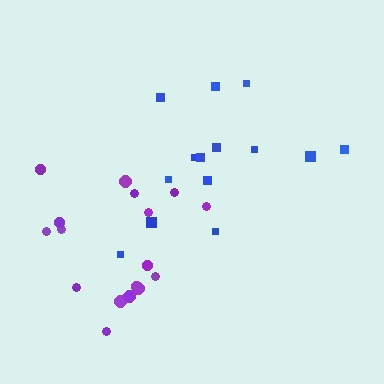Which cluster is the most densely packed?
Purple.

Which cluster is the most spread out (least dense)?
Blue.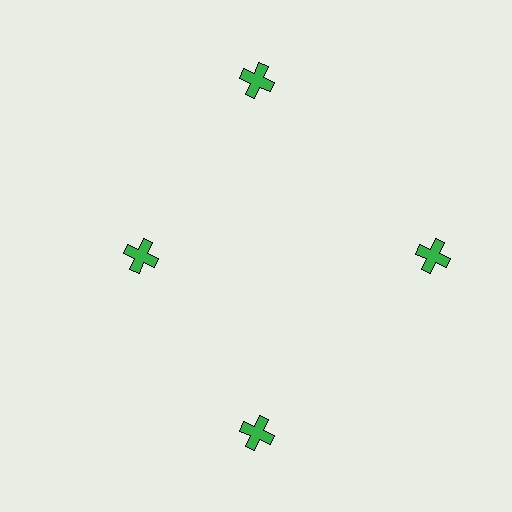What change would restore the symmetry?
The symmetry would be restored by moving it outward, back onto the ring so that all 4 crosses sit at equal angles and equal distance from the center.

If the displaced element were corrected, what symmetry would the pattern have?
It would have 4-fold rotational symmetry — the pattern would map onto itself every 90 degrees.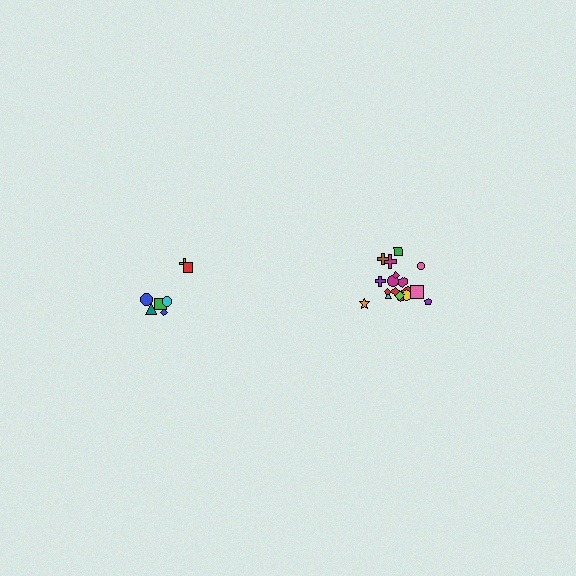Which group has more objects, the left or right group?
The right group.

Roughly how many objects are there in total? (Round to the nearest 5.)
Roughly 25 objects in total.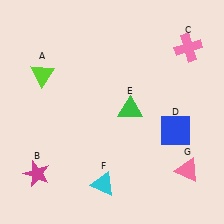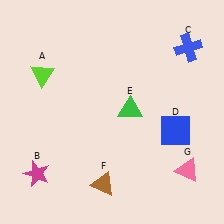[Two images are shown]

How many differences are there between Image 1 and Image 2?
There are 2 differences between the two images.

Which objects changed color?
C changed from pink to blue. F changed from cyan to brown.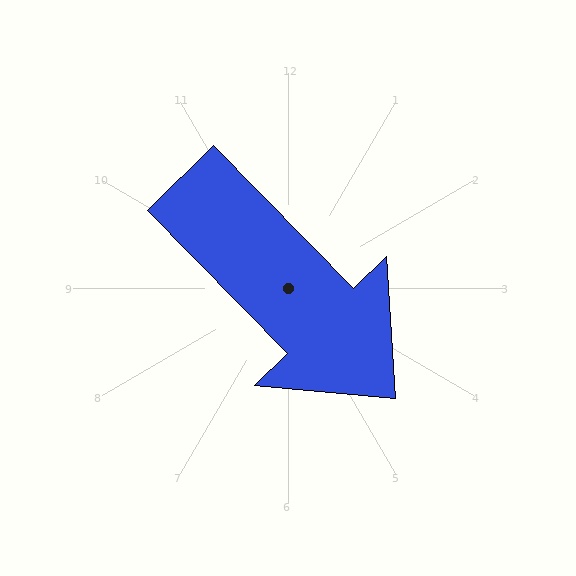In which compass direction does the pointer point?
Southeast.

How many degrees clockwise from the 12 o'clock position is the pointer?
Approximately 136 degrees.